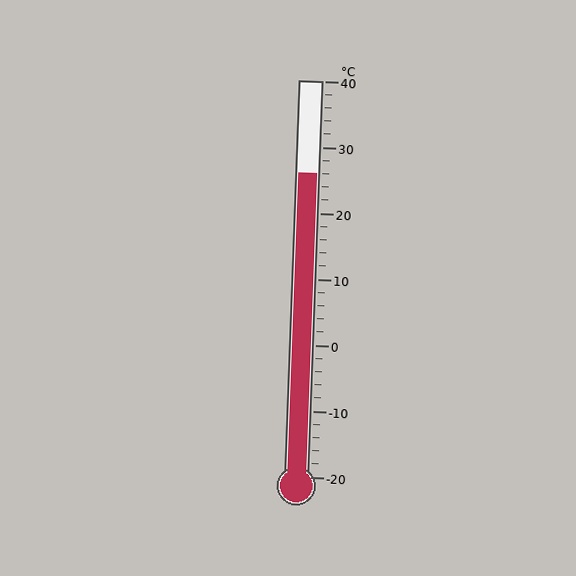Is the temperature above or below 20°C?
The temperature is above 20°C.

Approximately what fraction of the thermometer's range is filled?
The thermometer is filled to approximately 75% of its range.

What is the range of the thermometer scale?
The thermometer scale ranges from -20°C to 40°C.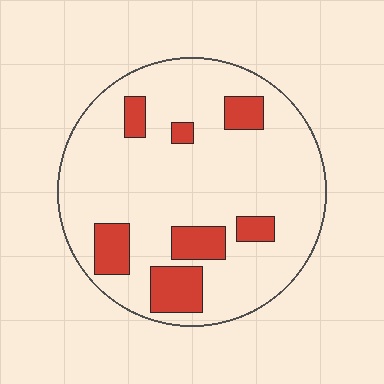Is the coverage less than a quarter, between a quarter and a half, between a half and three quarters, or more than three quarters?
Less than a quarter.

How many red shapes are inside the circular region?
7.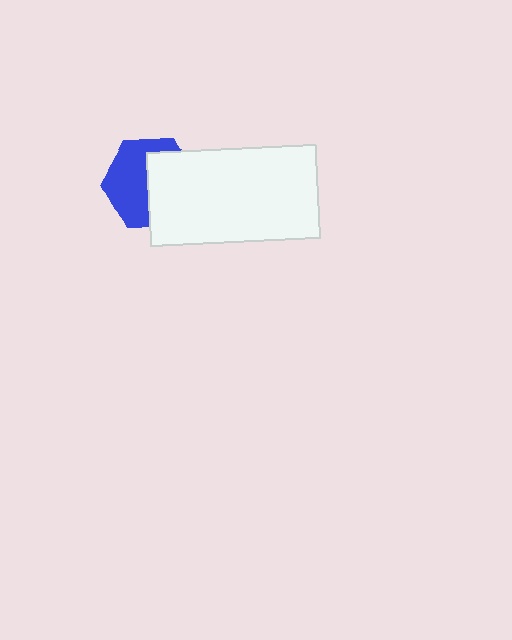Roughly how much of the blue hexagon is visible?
About half of it is visible (roughly 52%).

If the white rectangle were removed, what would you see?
You would see the complete blue hexagon.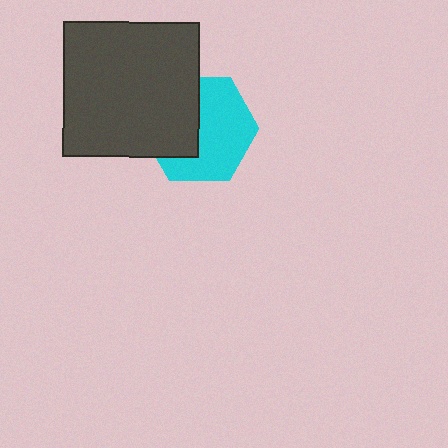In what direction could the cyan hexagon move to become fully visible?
The cyan hexagon could move right. That would shift it out from behind the dark gray square entirely.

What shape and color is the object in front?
The object in front is a dark gray square.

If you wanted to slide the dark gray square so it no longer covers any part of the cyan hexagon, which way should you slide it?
Slide it left — that is the most direct way to separate the two shapes.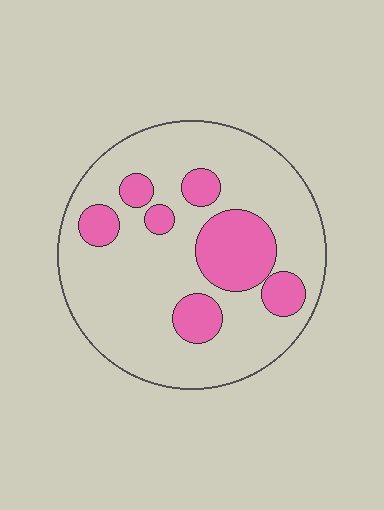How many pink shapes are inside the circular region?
7.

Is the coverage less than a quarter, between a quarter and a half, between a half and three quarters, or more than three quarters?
Less than a quarter.